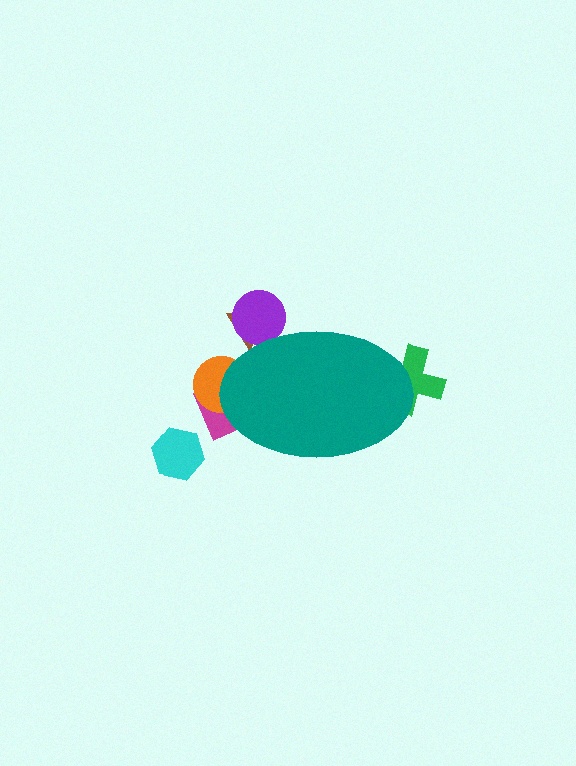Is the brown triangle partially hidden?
Yes, the brown triangle is partially hidden behind the teal ellipse.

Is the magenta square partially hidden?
Yes, the magenta square is partially hidden behind the teal ellipse.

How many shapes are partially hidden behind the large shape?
5 shapes are partially hidden.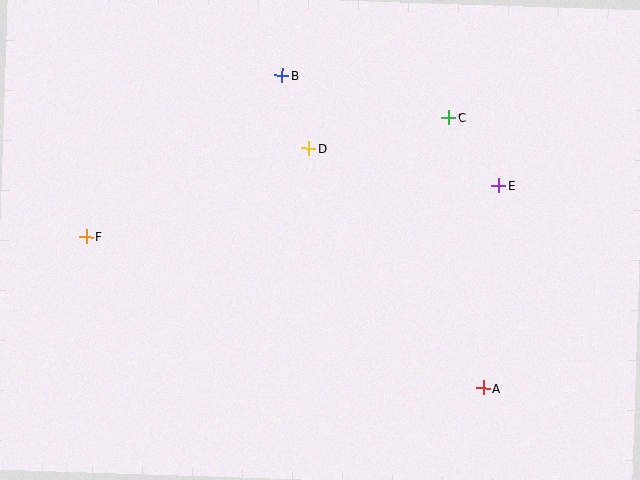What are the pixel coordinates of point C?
Point C is at (449, 117).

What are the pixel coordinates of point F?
Point F is at (86, 237).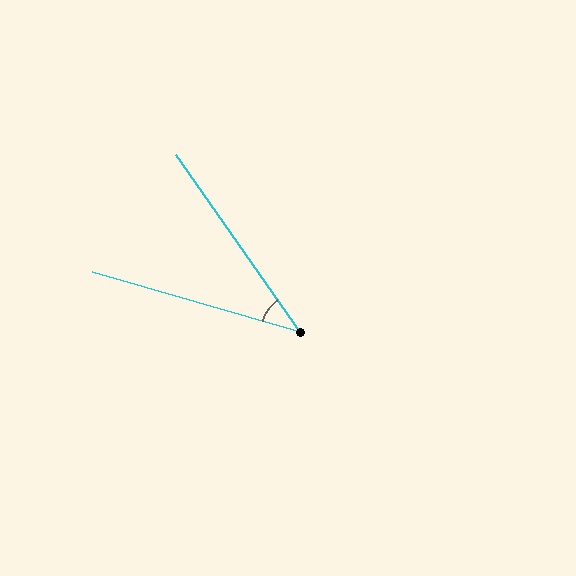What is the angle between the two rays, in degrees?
Approximately 39 degrees.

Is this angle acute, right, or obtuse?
It is acute.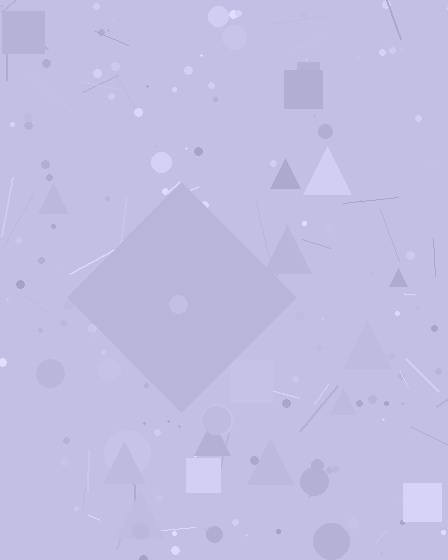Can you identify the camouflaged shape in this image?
The camouflaged shape is a diamond.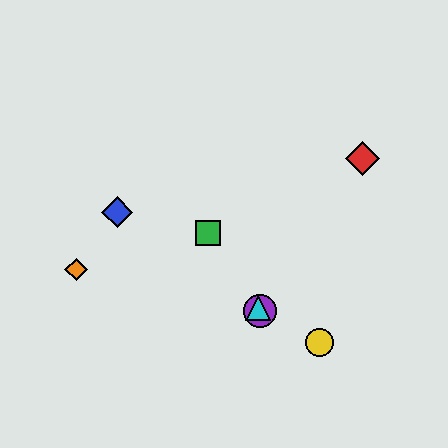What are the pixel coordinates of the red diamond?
The red diamond is at (363, 158).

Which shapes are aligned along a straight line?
The green square, the purple circle, the cyan triangle are aligned along a straight line.